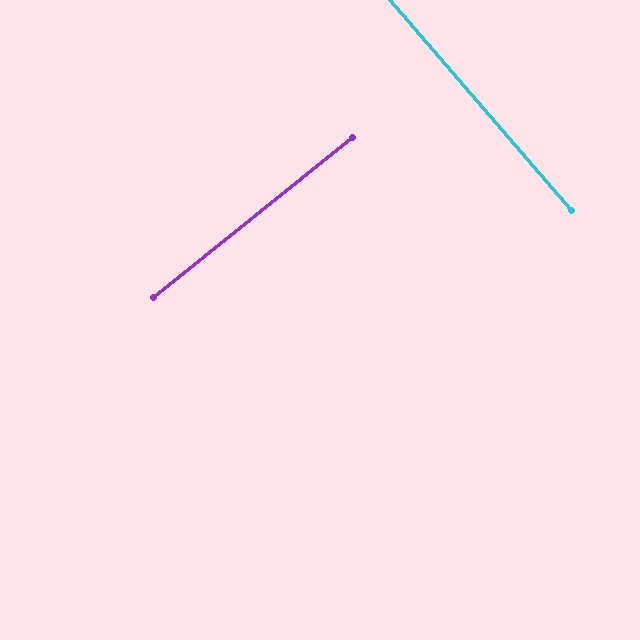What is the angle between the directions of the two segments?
Approximately 88 degrees.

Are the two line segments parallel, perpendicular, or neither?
Perpendicular — they meet at approximately 88°.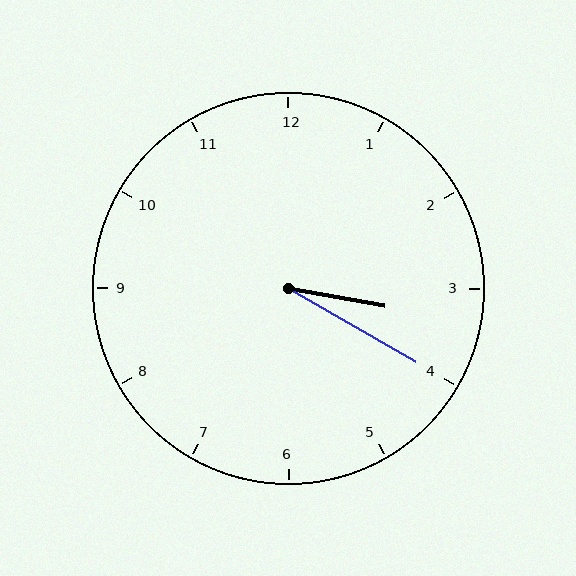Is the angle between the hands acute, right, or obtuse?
It is acute.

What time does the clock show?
3:20.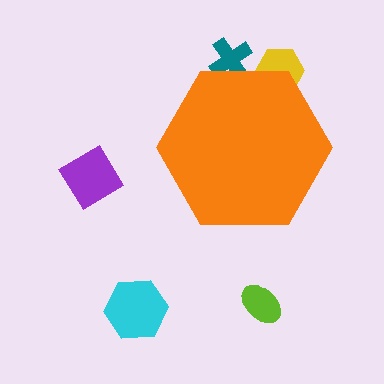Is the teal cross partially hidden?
Yes, the teal cross is partially hidden behind the orange hexagon.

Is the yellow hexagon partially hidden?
Yes, the yellow hexagon is partially hidden behind the orange hexagon.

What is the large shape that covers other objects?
An orange hexagon.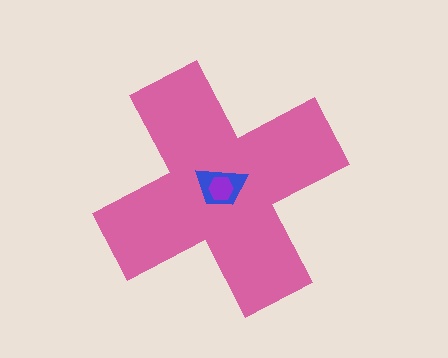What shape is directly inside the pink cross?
The blue trapezoid.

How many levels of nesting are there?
3.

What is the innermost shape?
The purple hexagon.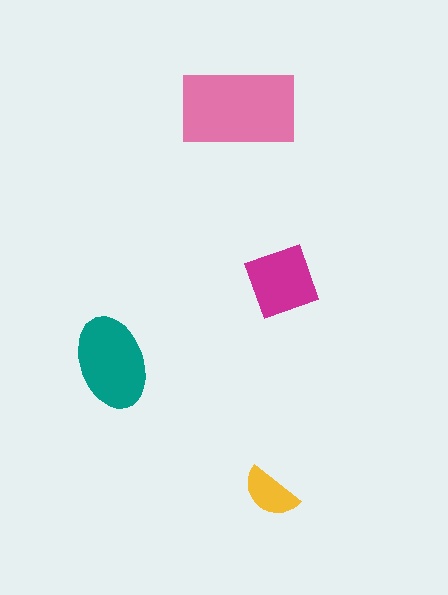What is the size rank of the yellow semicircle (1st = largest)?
4th.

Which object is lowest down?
The yellow semicircle is bottommost.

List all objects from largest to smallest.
The pink rectangle, the teal ellipse, the magenta diamond, the yellow semicircle.